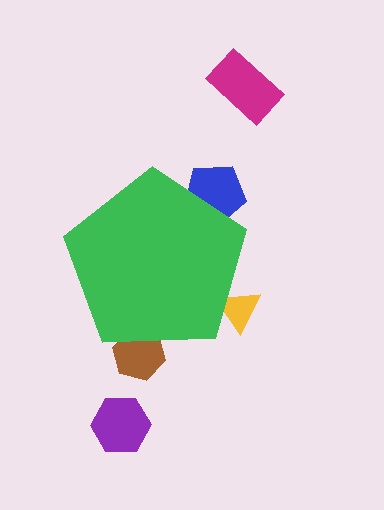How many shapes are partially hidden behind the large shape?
3 shapes are partially hidden.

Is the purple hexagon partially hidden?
No, the purple hexagon is fully visible.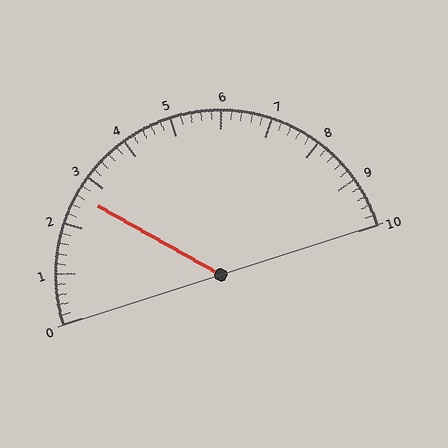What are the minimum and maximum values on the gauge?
The gauge ranges from 0 to 10.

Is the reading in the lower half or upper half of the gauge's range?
The reading is in the lower half of the range (0 to 10).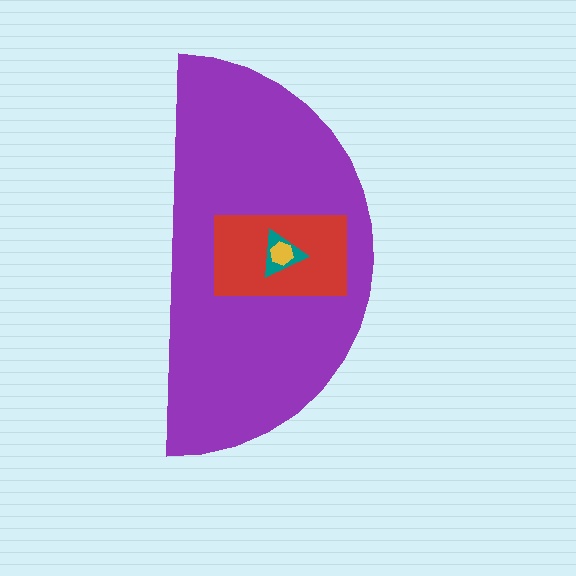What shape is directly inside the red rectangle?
The teal triangle.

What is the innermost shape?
The yellow hexagon.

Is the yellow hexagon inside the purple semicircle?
Yes.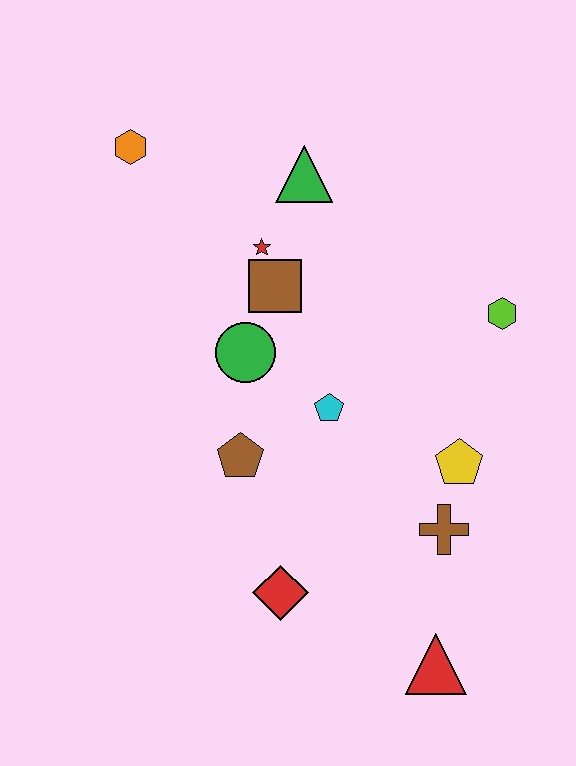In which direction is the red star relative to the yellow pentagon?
The red star is above the yellow pentagon.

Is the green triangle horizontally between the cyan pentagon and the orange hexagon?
Yes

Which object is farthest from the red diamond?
The orange hexagon is farthest from the red diamond.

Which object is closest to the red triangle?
The brown cross is closest to the red triangle.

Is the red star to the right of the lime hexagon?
No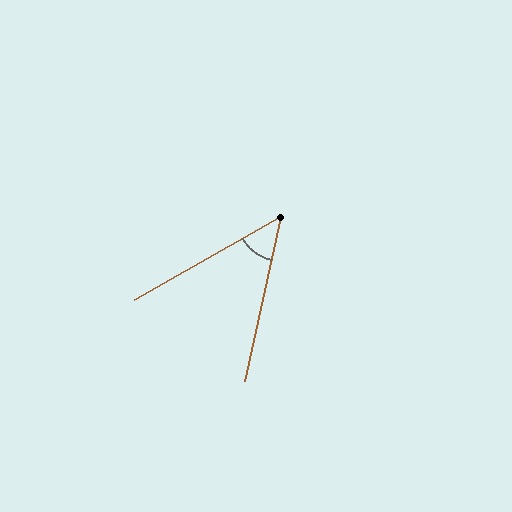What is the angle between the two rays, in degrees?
Approximately 48 degrees.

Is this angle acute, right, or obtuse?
It is acute.